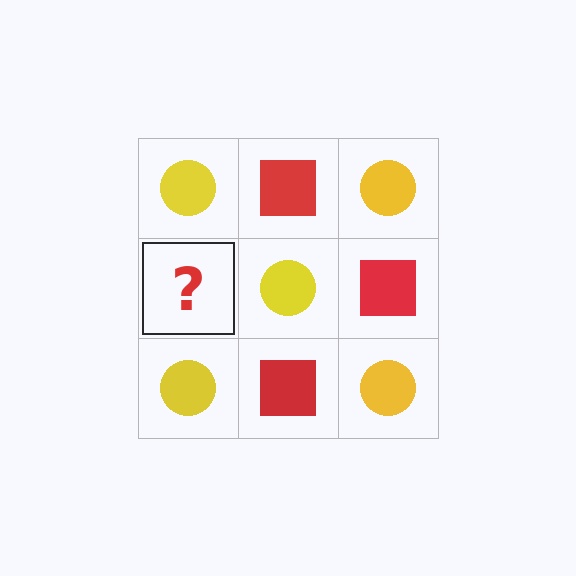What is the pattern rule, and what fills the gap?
The rule is that it alternates yellow circle and red square in a checkerboard pattern. The gap should be filled with a red square.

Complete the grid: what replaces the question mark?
The question mark should be replaced with a red square.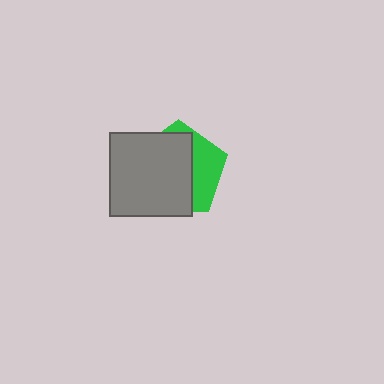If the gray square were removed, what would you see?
You would see the complete green pentagon.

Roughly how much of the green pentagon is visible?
A small part of it is visible (roughly 33%).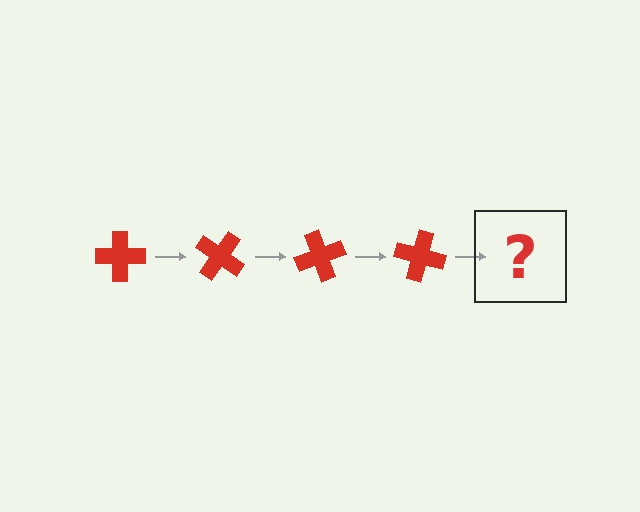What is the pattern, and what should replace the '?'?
The pattern is that the cross rotates 35 degrees each step. The '?' should be a red cross rotated 140 degrees.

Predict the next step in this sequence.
The next step is a red cross rotated 140 degrees.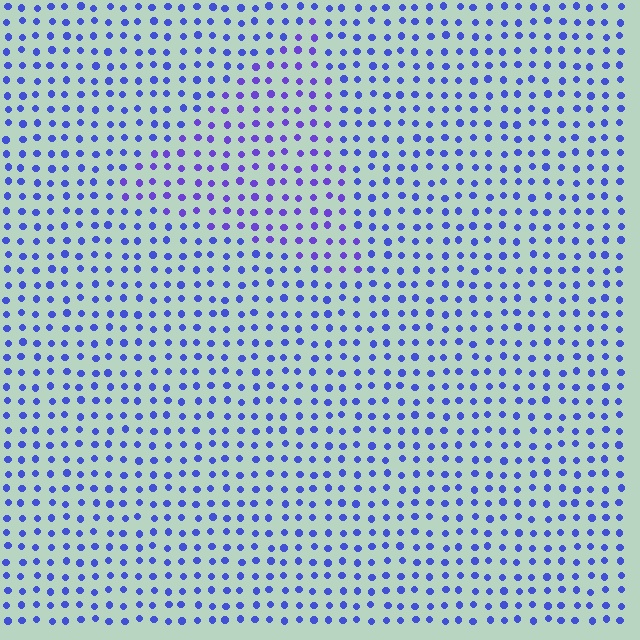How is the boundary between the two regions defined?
The boundary is defined purely by a slight shift in hue (about 24 degrees). Spacing, size, and orientation are identical on both sides.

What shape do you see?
I see a triangle.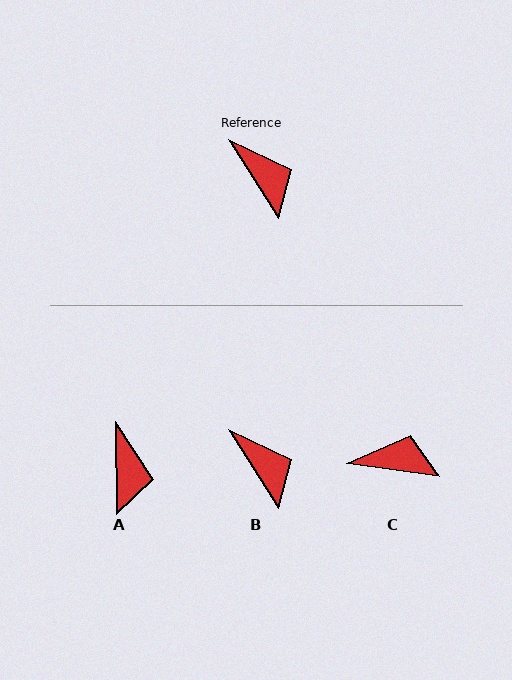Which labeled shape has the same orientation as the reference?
B.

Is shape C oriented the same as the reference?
No, it is off by about 50 degrees.